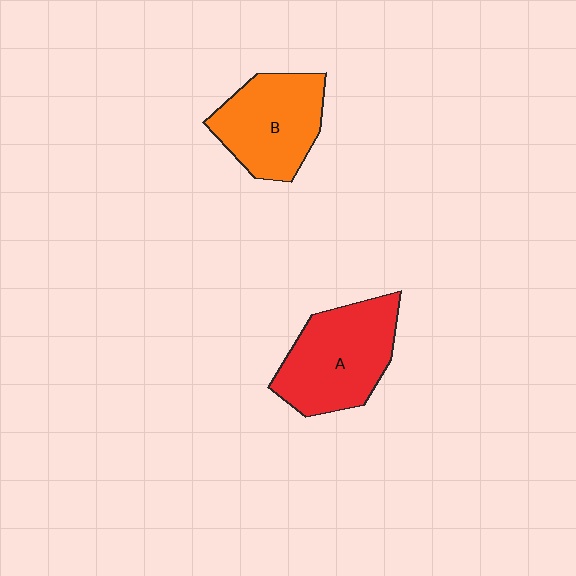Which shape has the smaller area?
Shape B (orange).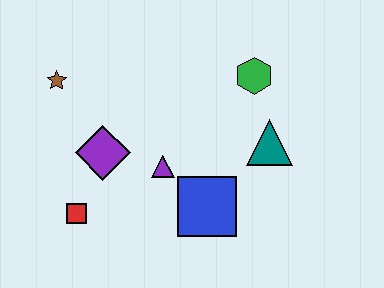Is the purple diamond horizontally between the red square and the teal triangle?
Yes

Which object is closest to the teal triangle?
The green hexagon is closest to the teal triangle.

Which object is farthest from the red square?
The green hexagon is farthest from the red square.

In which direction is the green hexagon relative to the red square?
The green hexagon is to the right of the red square.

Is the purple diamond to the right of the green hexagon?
No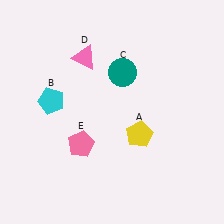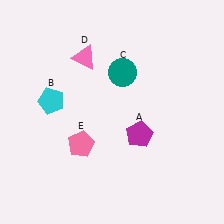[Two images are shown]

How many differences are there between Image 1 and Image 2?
There is 1 difference between the two images.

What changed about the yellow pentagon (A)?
In Image 1, A is yellow. In Image 2, it changed to magenta.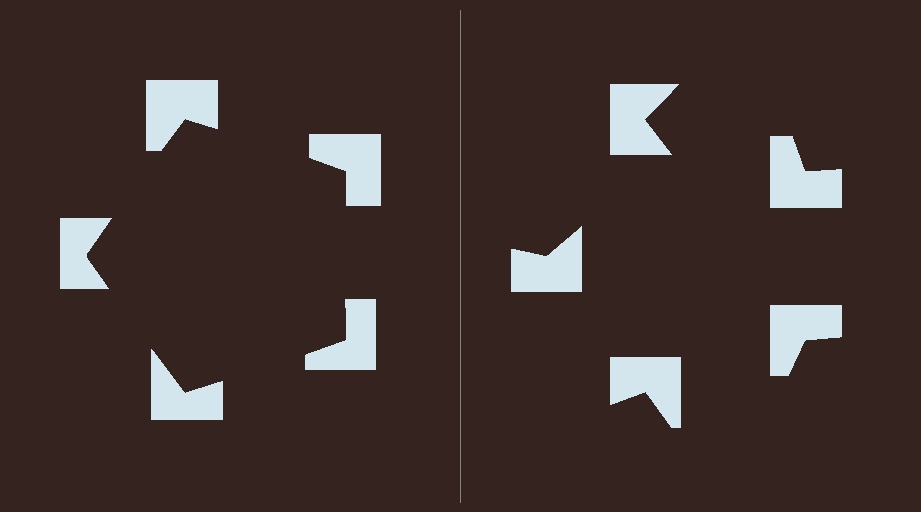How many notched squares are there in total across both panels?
10 — 5 on each side.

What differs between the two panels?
The notched squares are positioned identically on both sides; only the wedge orientations differ. On the left they align to a pentagon; on the right they are misaligned.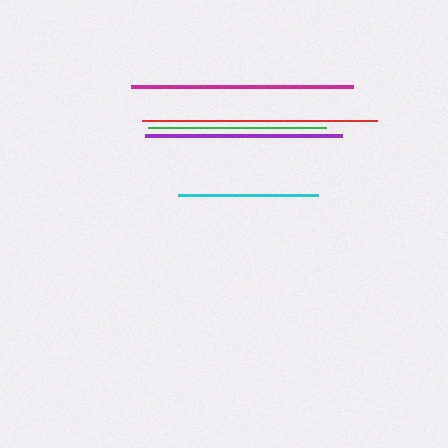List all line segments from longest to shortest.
From longest to shortest: red, magenta, purple, green, cyan.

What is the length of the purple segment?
The purple segment is approximately 198 pixels long.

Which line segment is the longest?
The red line is the longest at approximately 234 pixels.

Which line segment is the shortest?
The cyan line is the shortest at approximately 140 pixels.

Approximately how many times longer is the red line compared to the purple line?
The red line is approximately 1.2 times the length of the purple line.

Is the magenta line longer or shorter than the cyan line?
The magenta line is longer than the cyan line.